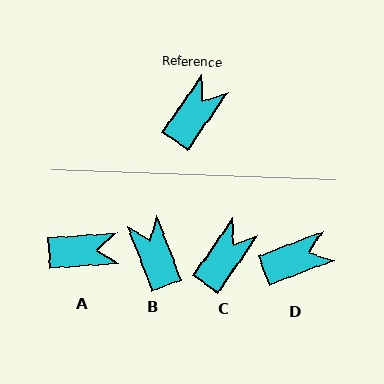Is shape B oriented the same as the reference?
No, it is off by about 55 degrees.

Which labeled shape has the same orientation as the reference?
C.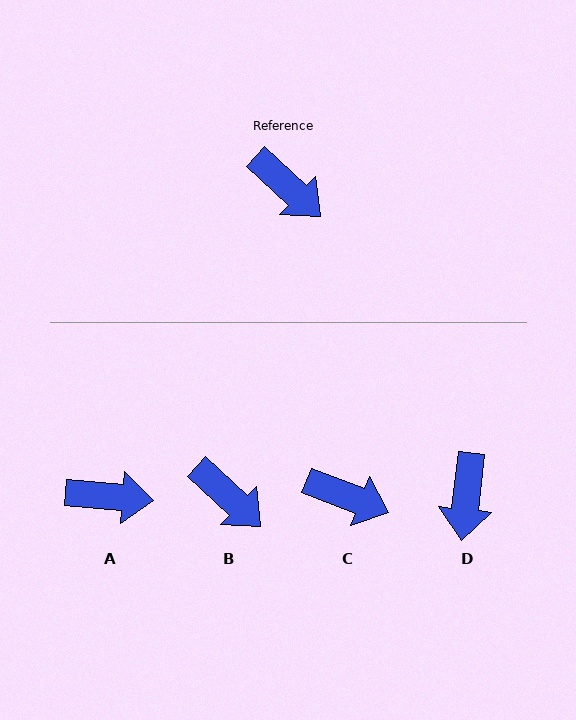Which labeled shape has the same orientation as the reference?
B.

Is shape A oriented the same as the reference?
No, it is off by about 38 degrees.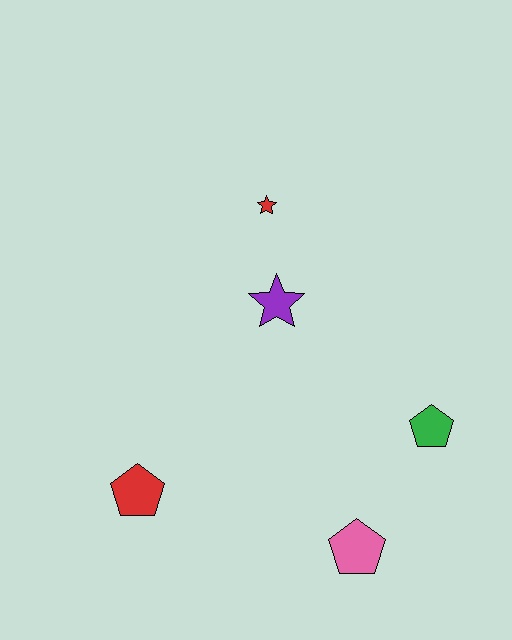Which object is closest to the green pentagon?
The pink pentagon is closest to the green pentagon.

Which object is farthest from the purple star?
The pink pentagon is farthest from the purple star.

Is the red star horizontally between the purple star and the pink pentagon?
No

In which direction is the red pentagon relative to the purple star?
The red pentagon is below the purple star.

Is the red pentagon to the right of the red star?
No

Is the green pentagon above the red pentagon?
Yes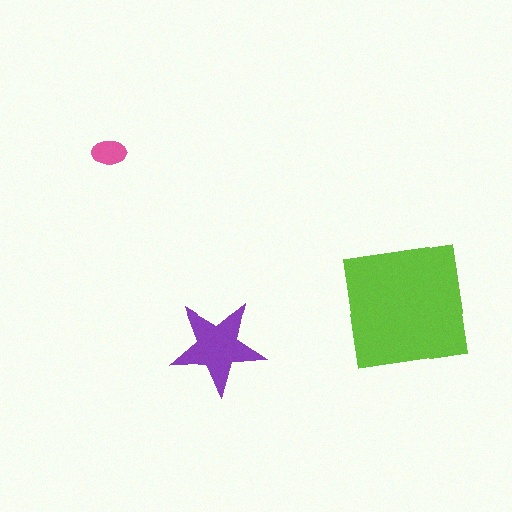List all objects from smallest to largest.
The pink ellipse, the purple star, the lime square.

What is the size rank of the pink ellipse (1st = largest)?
3rd.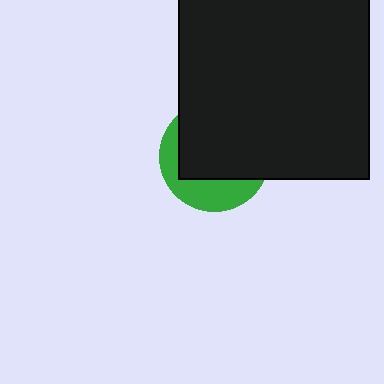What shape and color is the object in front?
The object in front is a black rectangle.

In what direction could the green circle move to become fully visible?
The green circle could move toward the lower-left. That would shift it out from behind the black rectangle entirely.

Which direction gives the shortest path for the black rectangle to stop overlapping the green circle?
Moving toward the upper-right gives the shortest separation.